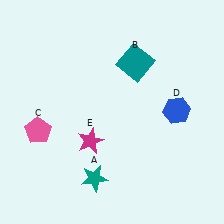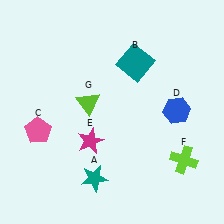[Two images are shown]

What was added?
A lime cross (F), a lime triangle (G) were added in Image 2.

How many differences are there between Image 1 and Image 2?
There are 2 differences between the two images.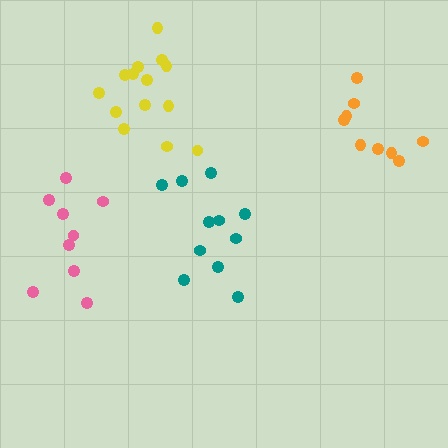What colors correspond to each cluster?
The clusters are colored: pink, yellow, orange, teal.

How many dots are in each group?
Group 1: 9 dots, Group 2: 14 dots, Group 3: 9 dots, Group 4: 11 dots (43 total).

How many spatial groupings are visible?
There are 4 spatial groupings.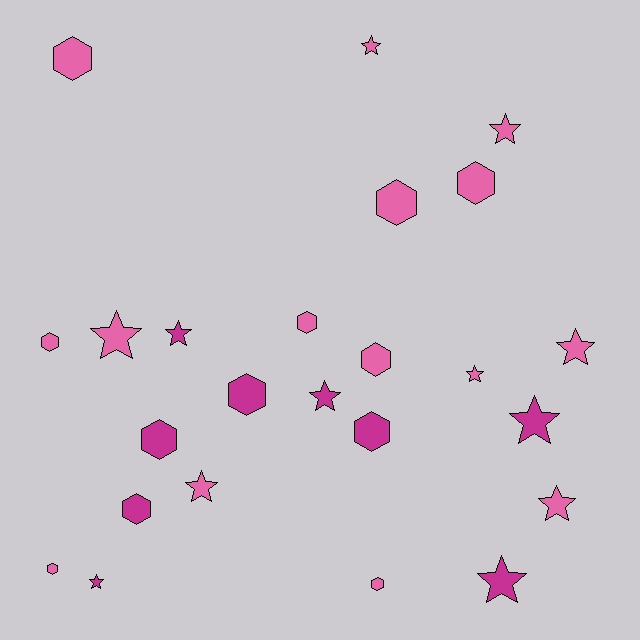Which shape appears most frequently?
Star, with 12 objects.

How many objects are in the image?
There are 24 objects.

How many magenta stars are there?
There are 5 magenta stars.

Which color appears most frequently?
Pink, with 15 objects.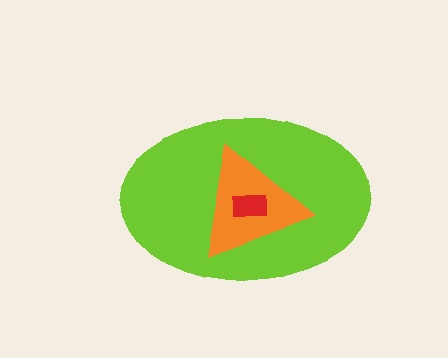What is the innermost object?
The red rectangle.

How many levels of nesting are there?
3.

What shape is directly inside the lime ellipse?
The orange triangle.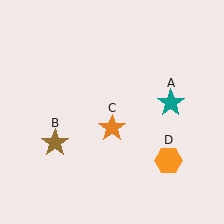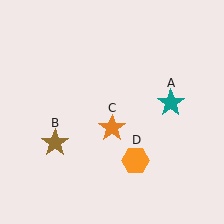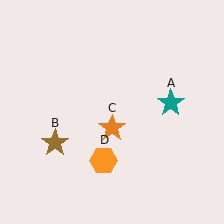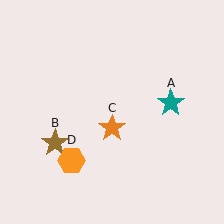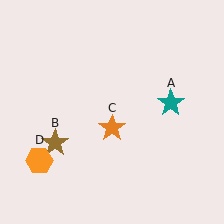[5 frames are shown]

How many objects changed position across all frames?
1 object changed position: orange hexagon (object D).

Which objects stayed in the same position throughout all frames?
Teal star (object A) and brown star (object B) and orange star (object C) remained stationary.